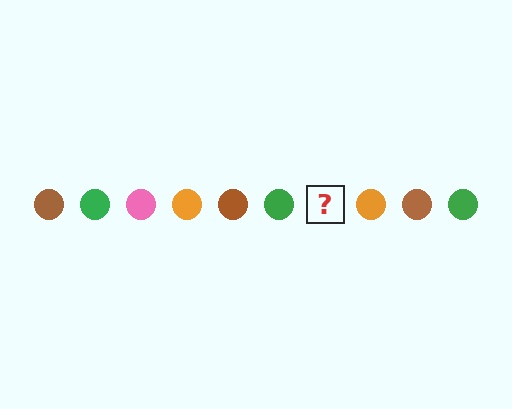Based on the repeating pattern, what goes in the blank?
The blank should be a pink circle.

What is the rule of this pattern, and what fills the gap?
The rule is that the pattern cycles through brown, green, pink, orange circles. The gap should be filled with a pink circle.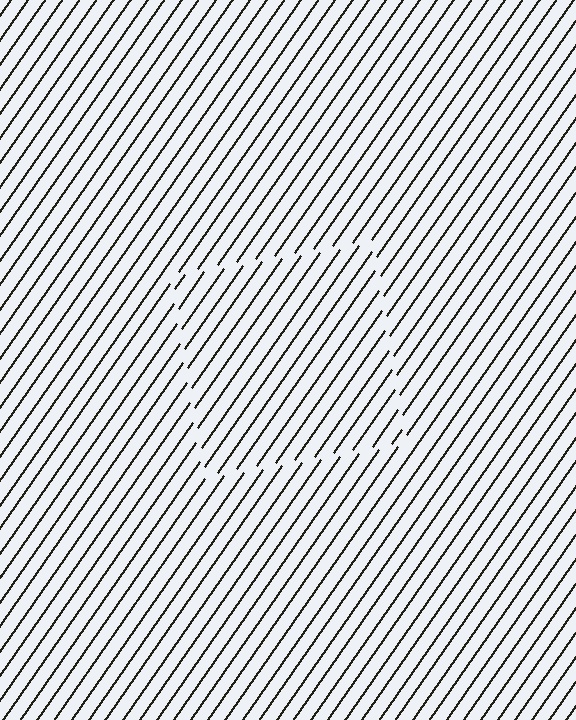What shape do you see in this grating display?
An illusory square. The interior of the shape contains the same grating, shifted by half a period — the contour is defined by the phase discontinuity where line-ends from the inner and outer gratings abut.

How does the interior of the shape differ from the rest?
The interior of the shape contains the same grating, shifted by half a period — the contour is defined by the phase discontinuity where line-ends from the inner and outer gratings abut.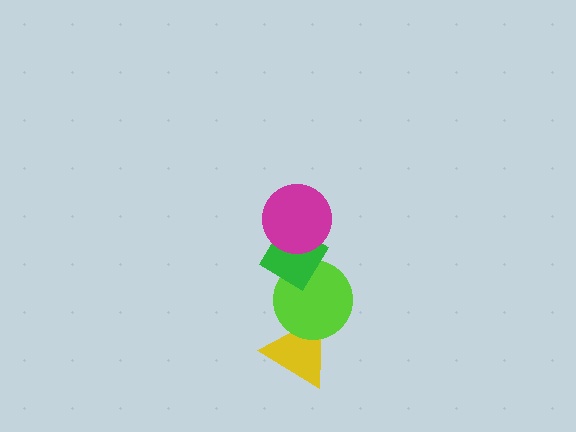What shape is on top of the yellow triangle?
The lime circle is on top of the yellow triangle.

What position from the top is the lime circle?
The lime circle is 3rd from the top.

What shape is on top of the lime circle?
The green diamond is on top of the lime circle.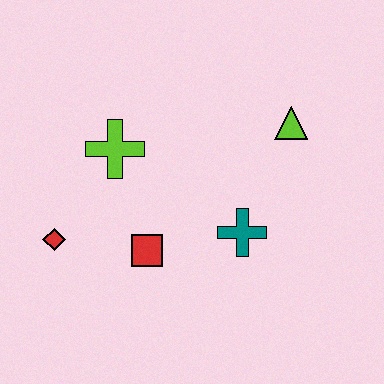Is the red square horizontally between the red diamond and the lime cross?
No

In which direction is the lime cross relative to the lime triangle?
The lime cross is to the left of the lime triangle.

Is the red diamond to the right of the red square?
No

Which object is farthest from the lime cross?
The lime triangle is farthest from the lime cross.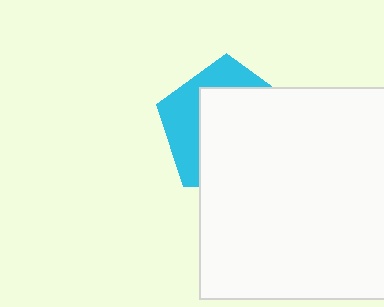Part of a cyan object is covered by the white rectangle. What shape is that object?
It is a pentagon.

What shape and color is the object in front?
The object in front is a white rectangle.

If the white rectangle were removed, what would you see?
You would see the complete cyan pentagon.